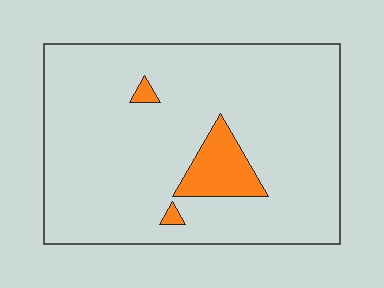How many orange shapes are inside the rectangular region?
3.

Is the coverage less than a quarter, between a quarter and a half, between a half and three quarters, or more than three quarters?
Less than a quarter.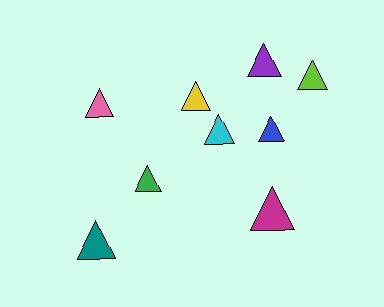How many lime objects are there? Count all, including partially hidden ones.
There is 1 lime object.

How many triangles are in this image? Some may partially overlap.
There are 9 triangles.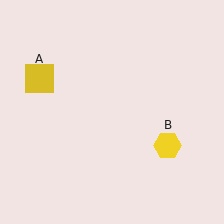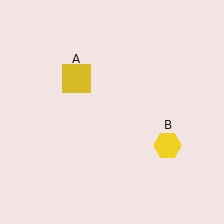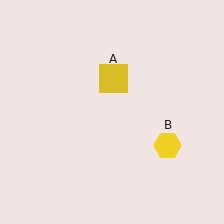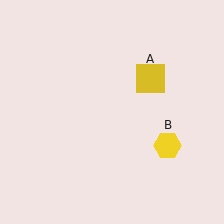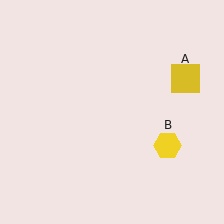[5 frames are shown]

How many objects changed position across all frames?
1 object changed position: yellow square (object A).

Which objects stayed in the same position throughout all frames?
Yellow hexagon (object B) remained stationary.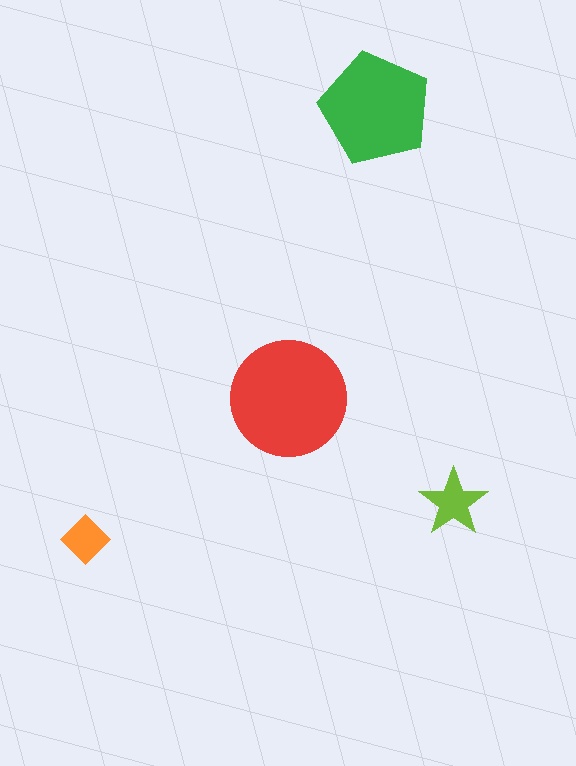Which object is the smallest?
The orange diamond.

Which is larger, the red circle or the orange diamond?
The red circle.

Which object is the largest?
The red circle.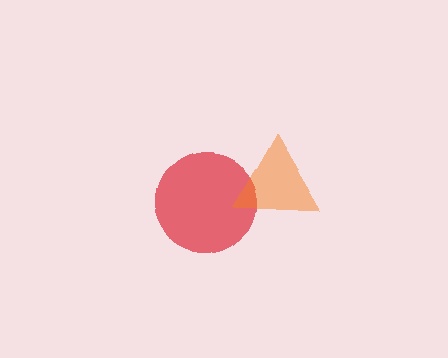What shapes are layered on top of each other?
The layered shapes are: a red circle, an orange triangle.